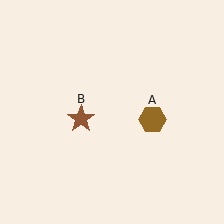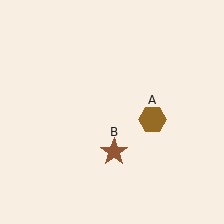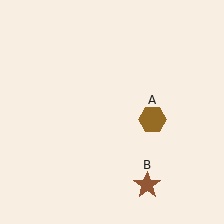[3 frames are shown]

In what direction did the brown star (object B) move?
The brown star (object B) moved down and to the right.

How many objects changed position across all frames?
1 object changed position: brown star (object B).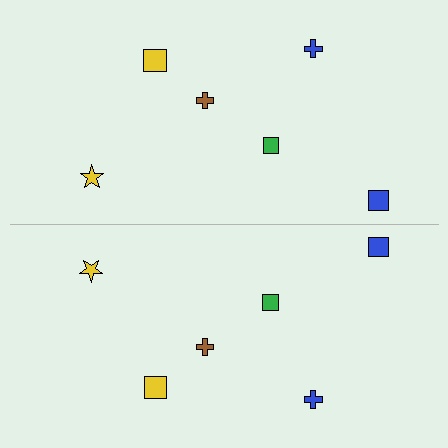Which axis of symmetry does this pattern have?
The pattern has a horizontal axis of symmetry running through the center of the image.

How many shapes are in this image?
There are 12 shapes in this image.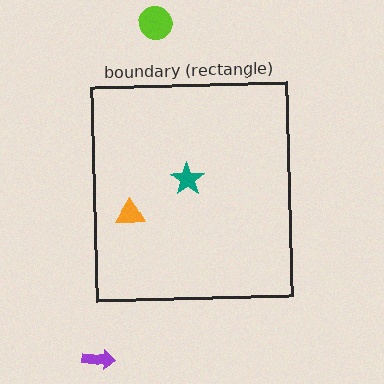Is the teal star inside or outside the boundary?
Inside.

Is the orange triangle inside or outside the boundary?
Inside.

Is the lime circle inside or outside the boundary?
Outside.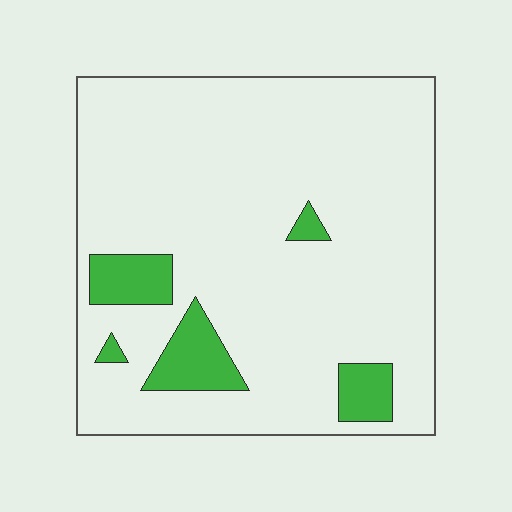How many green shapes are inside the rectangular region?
5.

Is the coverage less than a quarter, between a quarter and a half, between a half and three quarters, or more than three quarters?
Less than a quarter.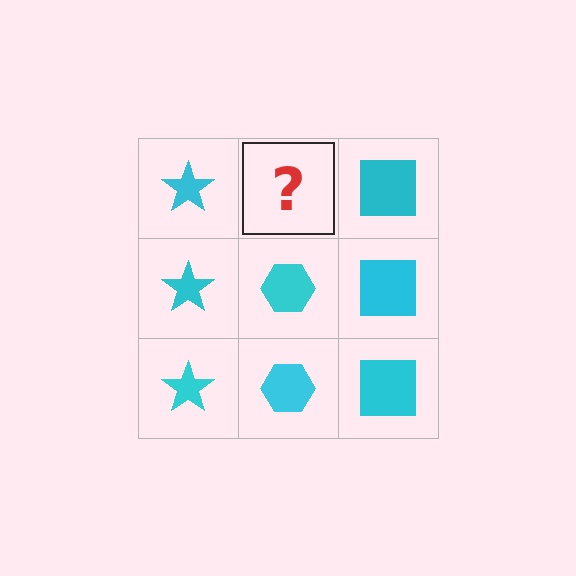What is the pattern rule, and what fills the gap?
The rule is that each column has a consistent shape. The gap should be filled with a cyan hexagon.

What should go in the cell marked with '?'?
The missing cell should contain a cyan hexagon.